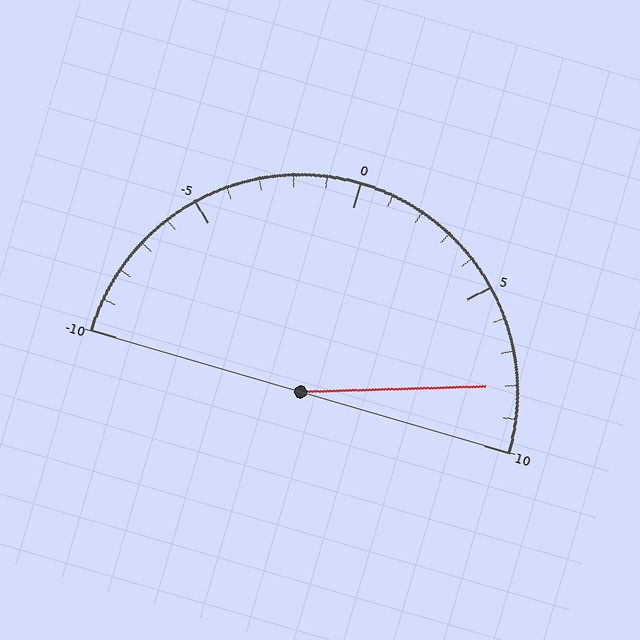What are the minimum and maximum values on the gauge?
The gauge ranges from -10 to 10.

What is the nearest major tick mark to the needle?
The nearest major tick mark is 10.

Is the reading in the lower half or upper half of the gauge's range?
The reading is in the upper half of the range (-10 to 10).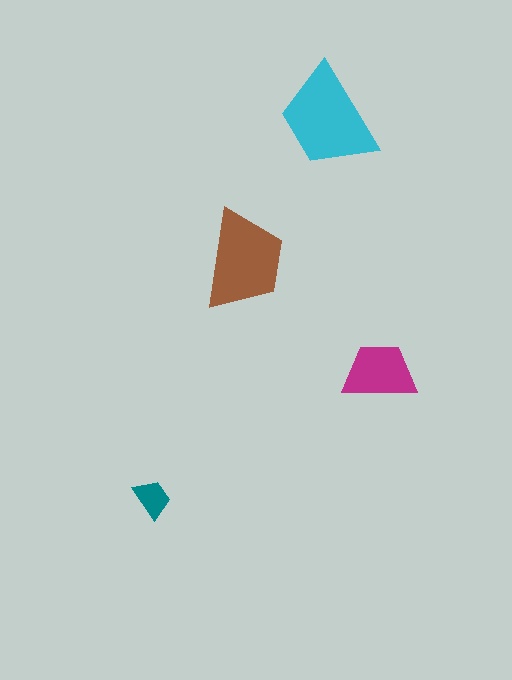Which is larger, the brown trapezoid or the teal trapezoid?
The brown one.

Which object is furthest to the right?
The magenta trapezoid is rightmost.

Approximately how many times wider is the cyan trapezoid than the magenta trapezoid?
About 1.5 times wider.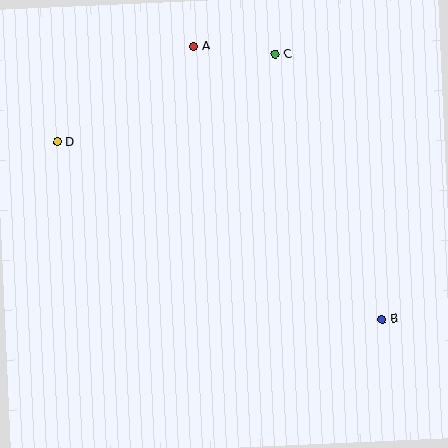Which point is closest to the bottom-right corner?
Point B is closest to the bottom-right corner.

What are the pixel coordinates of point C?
Point C is at (275, 54).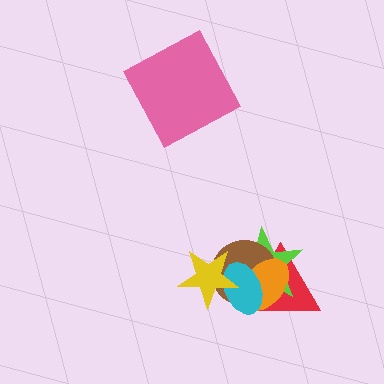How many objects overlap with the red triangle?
4 objects overlap with the red triangle.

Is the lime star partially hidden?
Yes, it is partially covered by another shape.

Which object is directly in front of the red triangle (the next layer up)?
The lime star is directly in front of the red triangle.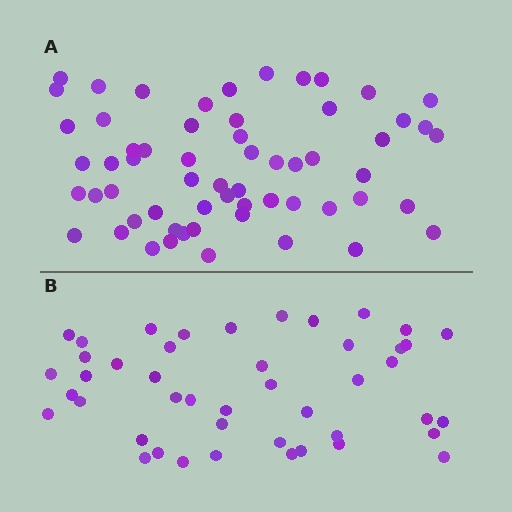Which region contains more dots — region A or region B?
Region A (the top region) has more dots.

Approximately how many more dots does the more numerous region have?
Region A has approximately 15 more dots than region B.